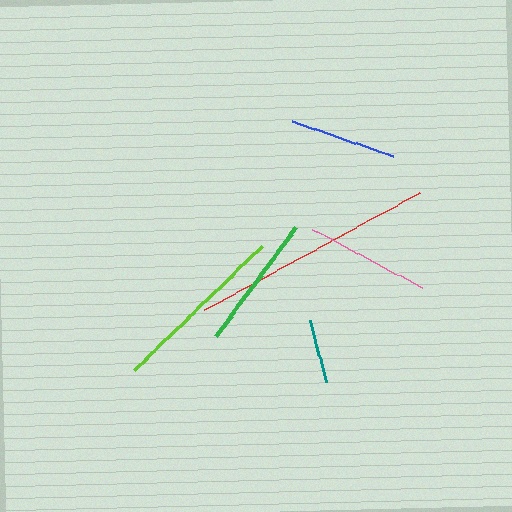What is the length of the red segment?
The red segment is approximately 245 pixels long.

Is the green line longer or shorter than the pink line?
The green line is longer than the pink line.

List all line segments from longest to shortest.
From longest to shortest: red, lime, green, pink, blue, teal.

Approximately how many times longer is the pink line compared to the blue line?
The pink line is approximately 1.2 times the length of the blue line.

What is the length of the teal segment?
The teal segment is approximately 65 pixels long.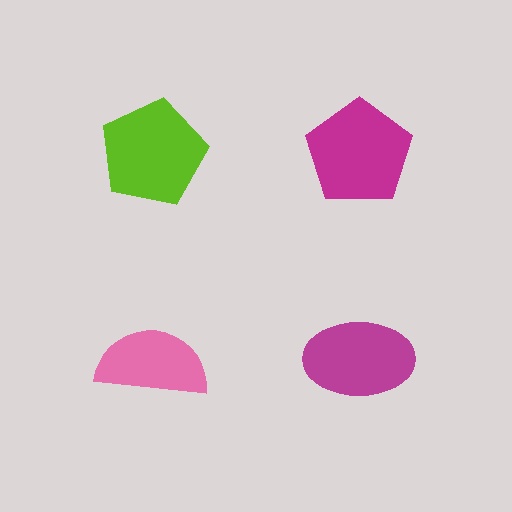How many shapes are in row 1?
2 shapes.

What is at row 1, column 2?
A magenta pentagon.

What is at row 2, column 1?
A pink semicircle.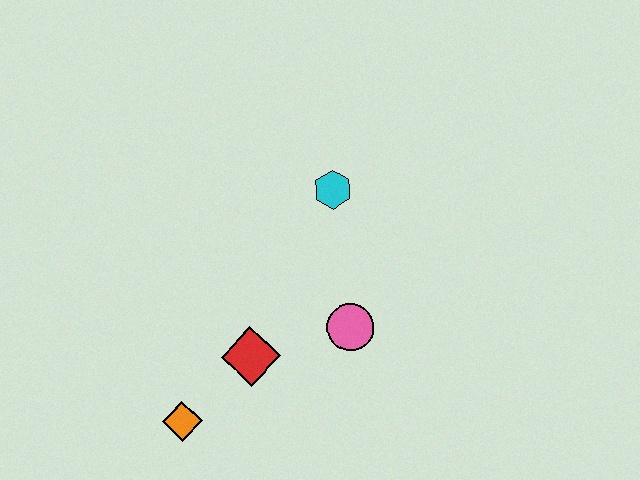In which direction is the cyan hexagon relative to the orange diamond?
The cyan hexagon is above the orange diamond.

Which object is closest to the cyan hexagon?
The pink circle is closest to the cyan hexagon.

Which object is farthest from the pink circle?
The orange diamond is farthest from the pink circle.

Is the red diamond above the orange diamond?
Yes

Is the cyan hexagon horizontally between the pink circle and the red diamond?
Yes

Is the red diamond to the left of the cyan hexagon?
Yes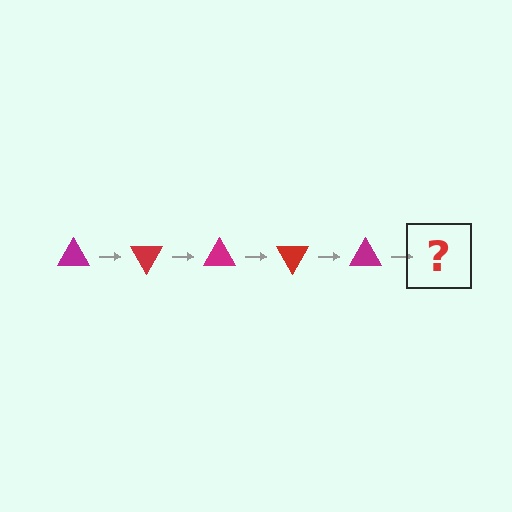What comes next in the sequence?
The next element should be a red triangle, rotated 300 degrees from the start.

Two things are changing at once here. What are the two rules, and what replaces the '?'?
The two rules are that it rotates 60 degrees each step and the color cycles through magenta and red. The '?' should be a red triangle, rotated 300 degrees from the start.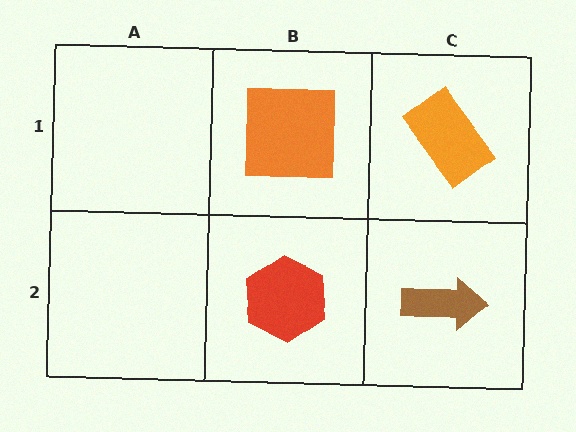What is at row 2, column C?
A brown arrow.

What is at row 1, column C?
An orange rectangle.